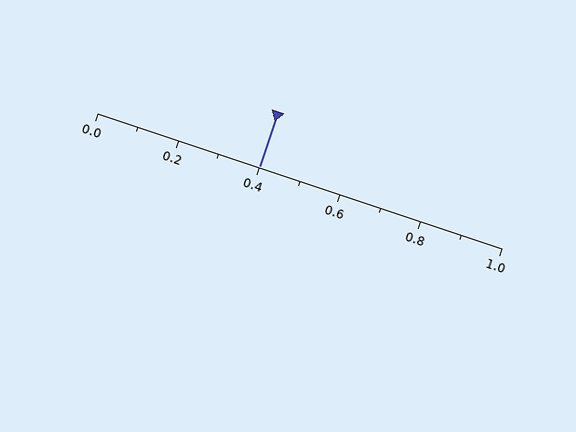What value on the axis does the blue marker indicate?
The marker indicates approximately 0.4.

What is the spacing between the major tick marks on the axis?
The major ticks are spaced 0.2 apart.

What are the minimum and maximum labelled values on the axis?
The axis runs from 0.0 to 1.0.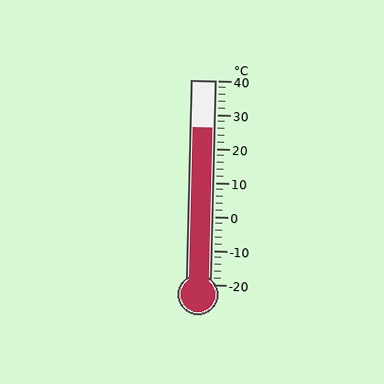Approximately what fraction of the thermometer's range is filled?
The thermometer is filled to approximately 75% of its range.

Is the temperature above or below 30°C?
The temperature is below 30°C.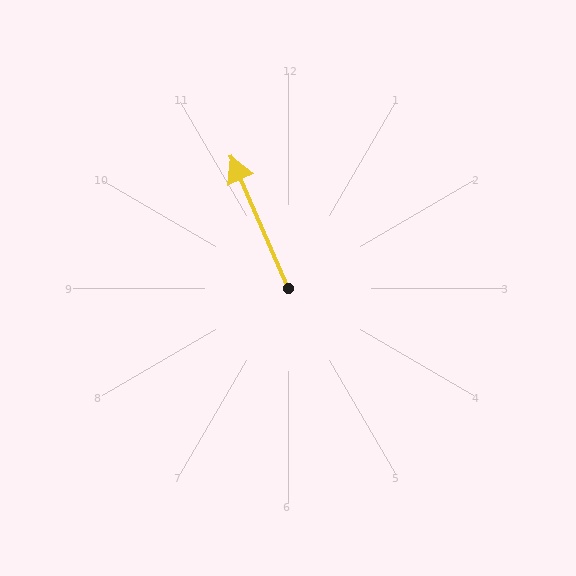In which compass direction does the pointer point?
Northwest.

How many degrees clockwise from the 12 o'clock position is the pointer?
Approximately 336 degrees.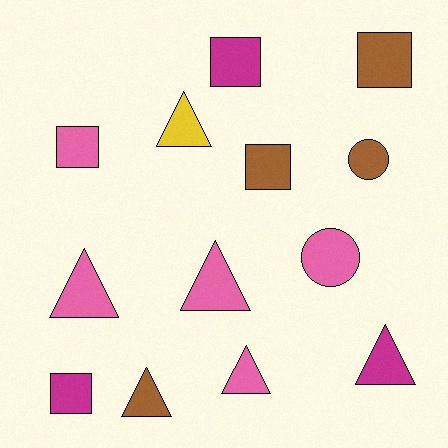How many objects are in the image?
There are 13 objects.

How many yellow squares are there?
There are no yellow squares.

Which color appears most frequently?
Pink, with 5 objects.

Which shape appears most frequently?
Triangle, with 6 objects.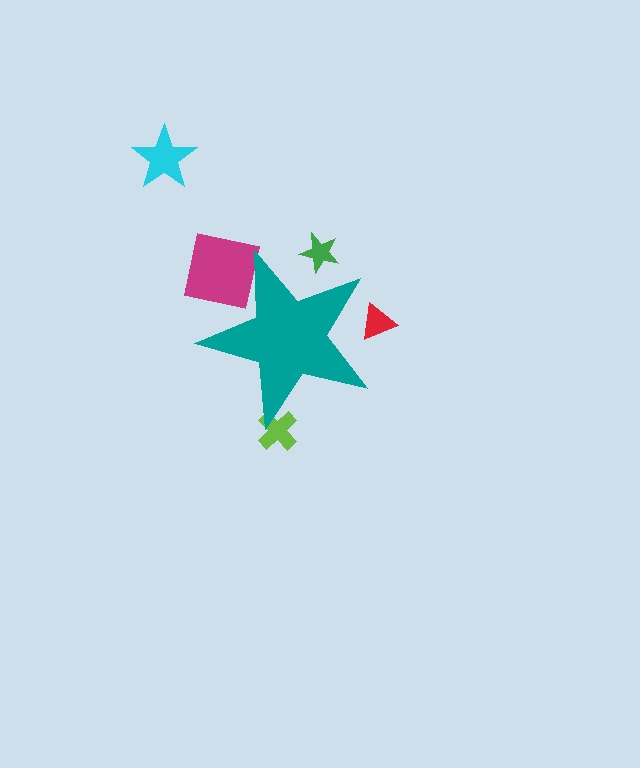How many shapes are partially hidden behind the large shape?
4 shapes are partially hidden.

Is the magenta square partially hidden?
Yes, the magenta square is partially hidden behind the teal star.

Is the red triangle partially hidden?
Yes, the red triangle is partially hidden behind the teal star.